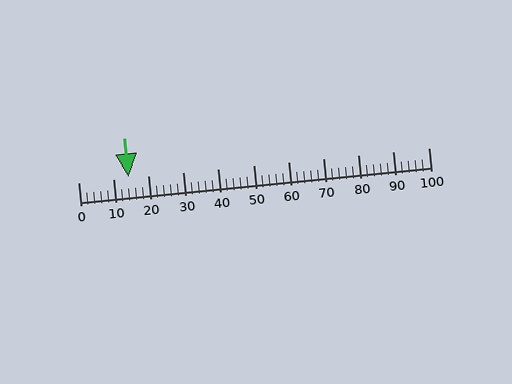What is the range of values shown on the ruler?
The ruler shows values from 0 to 100.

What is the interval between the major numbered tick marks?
The major tick marks are spaced 10 units apart.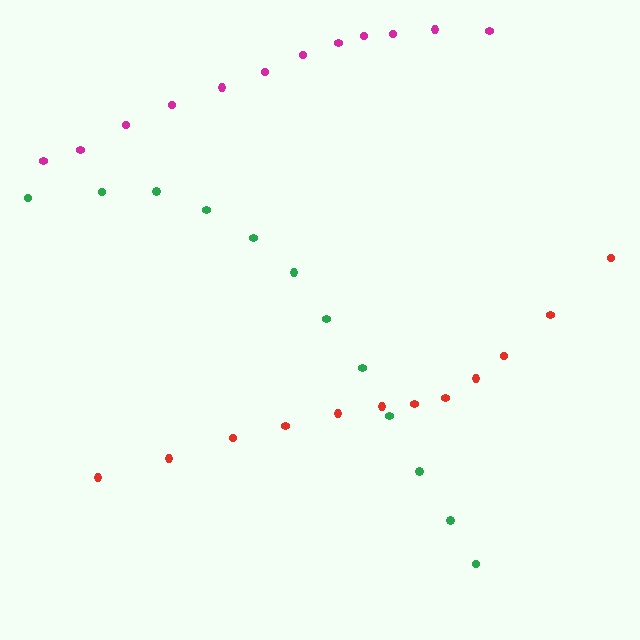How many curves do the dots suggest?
There are 3 distinct paths.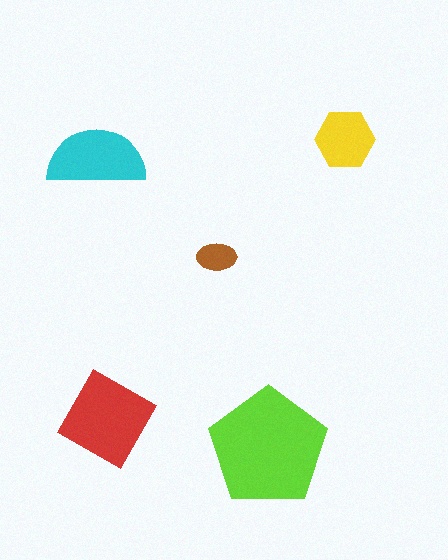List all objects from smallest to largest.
The brown ellipse, the yellow hexagon, the cyan semicircle, the red diamond, the lime pentagon.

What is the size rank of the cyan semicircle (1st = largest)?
3rd.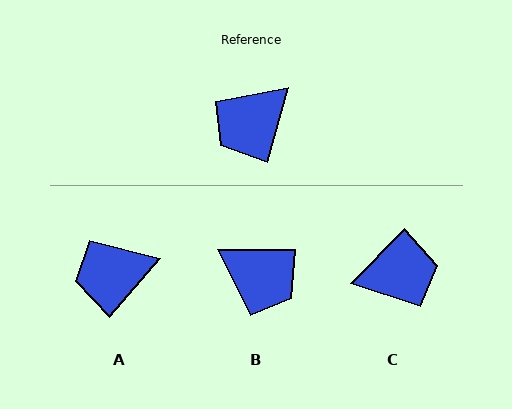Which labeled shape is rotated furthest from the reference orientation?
C, about 152 degrees away.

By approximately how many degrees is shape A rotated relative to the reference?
Approximately 25 degrees clockwise.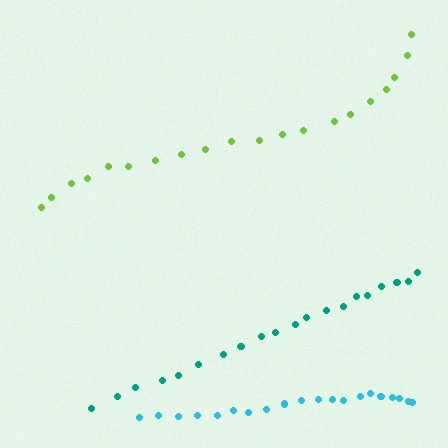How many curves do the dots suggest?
There are 3 distinct paths.